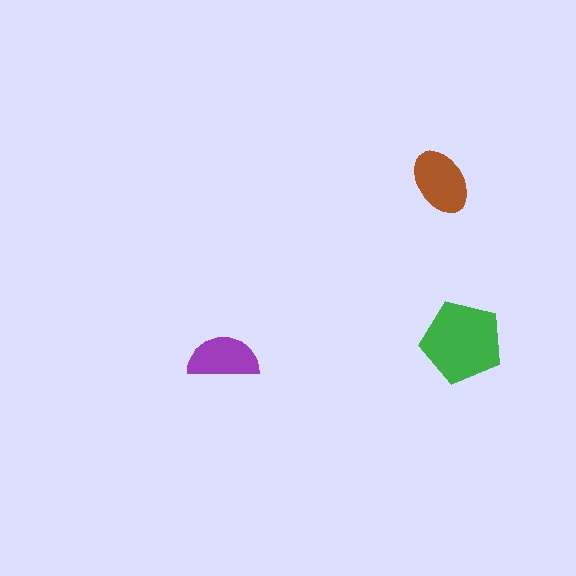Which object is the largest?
The green pentagon.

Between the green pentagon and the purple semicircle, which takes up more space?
The green pentagon.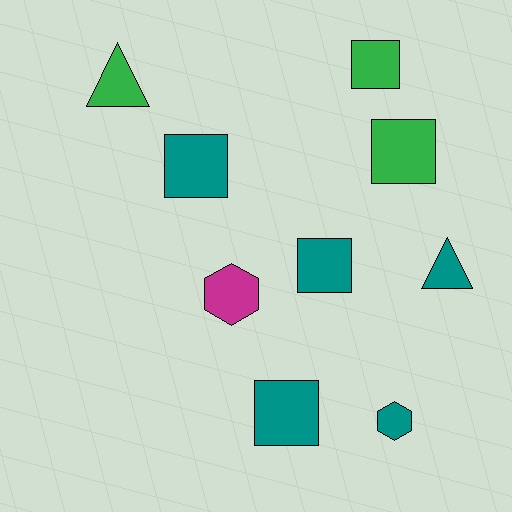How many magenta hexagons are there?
There is 1 magenta hexagon.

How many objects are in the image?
There are 9 objects.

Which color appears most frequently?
Teal, with 5 objects.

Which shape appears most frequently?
Square, with 5 objects.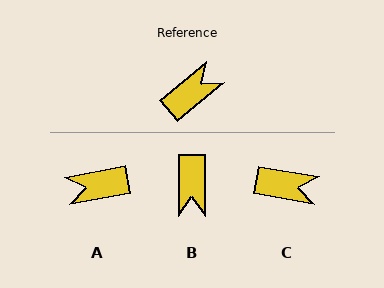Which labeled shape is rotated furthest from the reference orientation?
A, about 151 degrees away.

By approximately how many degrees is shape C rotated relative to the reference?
Approximately 49 degrees clockwise.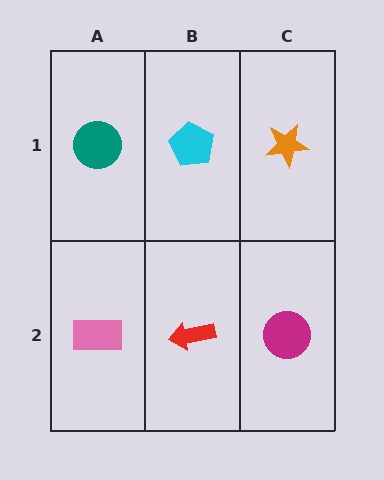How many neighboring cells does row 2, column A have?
2.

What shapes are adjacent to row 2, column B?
A cyan pentagon (row 1, column B), a pink rectangle (row 2, column A), a magenta circle (row 2, column C).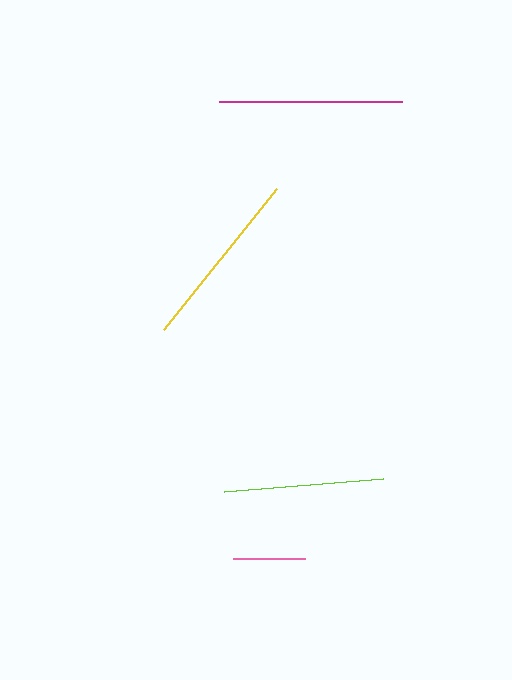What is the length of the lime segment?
The lime segment is approximately 160 pixels long.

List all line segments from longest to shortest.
From longest to shortest: magenta, yellow, lime, pink.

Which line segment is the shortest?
The pink line is the shortest at approximately 72 pixels.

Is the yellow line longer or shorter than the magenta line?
The magenta line is longer than the yellow line.